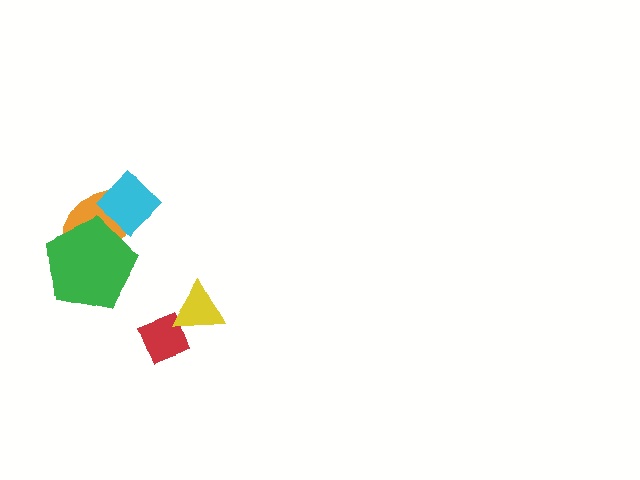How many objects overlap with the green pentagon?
2 objects overlap with the green pentagon.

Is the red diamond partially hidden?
Yes, it is partially covered by another shape.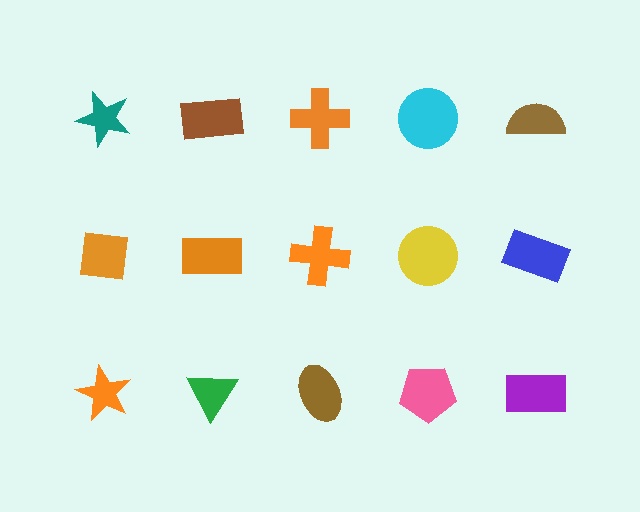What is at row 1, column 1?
A teal star.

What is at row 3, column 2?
A green triangle.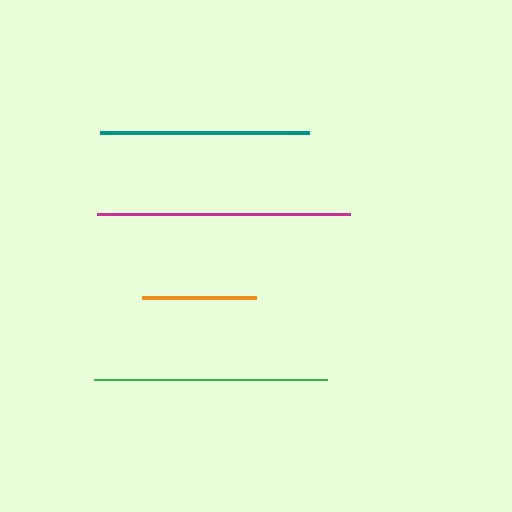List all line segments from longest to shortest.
From longest to shortest: magenta, green, teal, orange.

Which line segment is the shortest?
The orange line is the shortest at approximately 114 pixels.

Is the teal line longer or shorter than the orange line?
The teal line is longer than the orange line.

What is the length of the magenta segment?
The magenta segment is approximately 253 pixels long.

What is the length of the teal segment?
The teal segment is approximately 209 pixels long.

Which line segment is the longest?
The magenta line is the longest at approximately 253 pixels.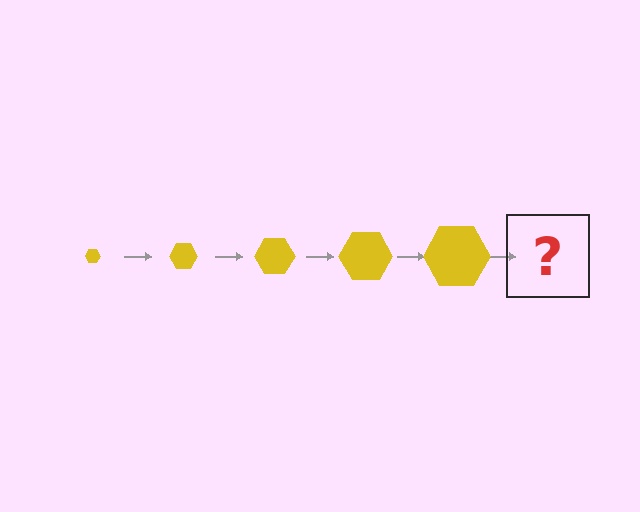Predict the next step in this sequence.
The next step is a yellow hexagon, larger than the previous one.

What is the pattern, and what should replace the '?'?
The pattern is that the hexagon gets progressively larger each step. The '?' should be a yellow hexagon, larger than the previous one.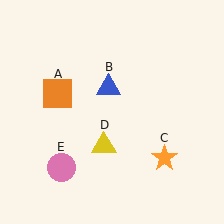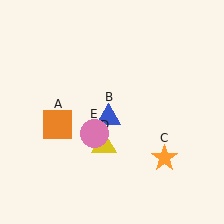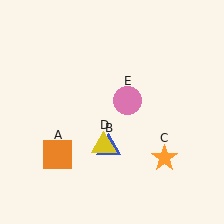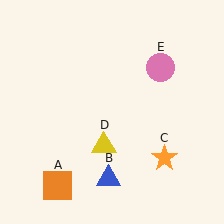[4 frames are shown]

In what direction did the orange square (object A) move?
The orange square (object A) moved down.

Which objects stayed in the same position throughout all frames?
Orange star (object C) and yellow triangle (object D) remained stationary.